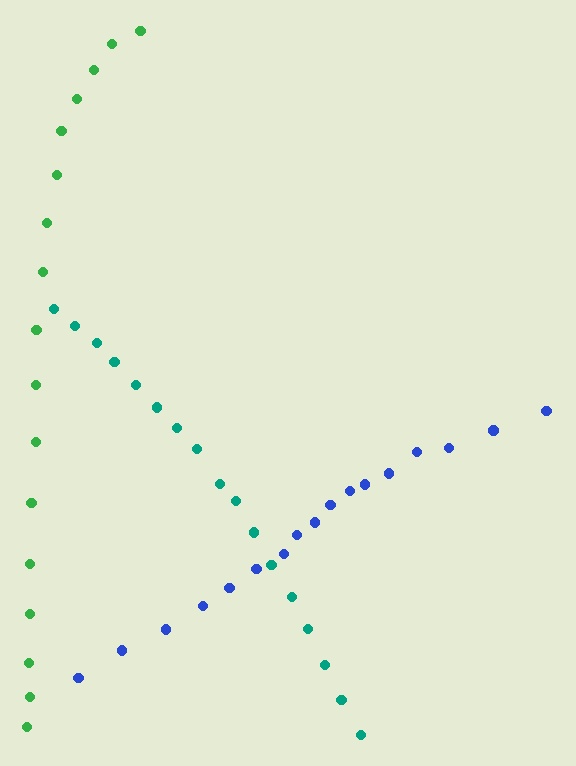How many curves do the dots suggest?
There are 3 distinct paths.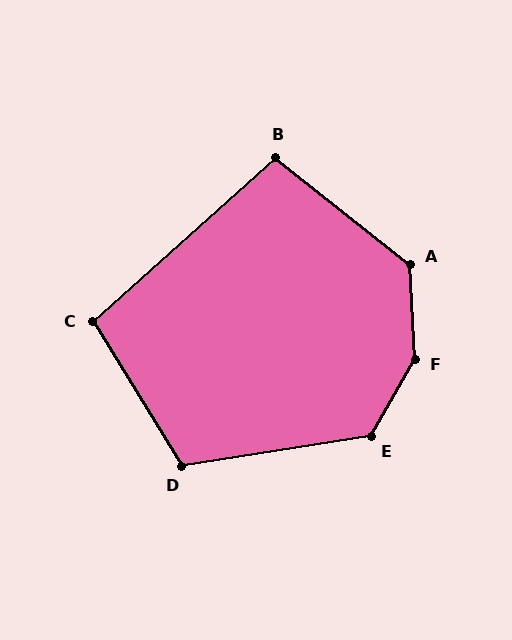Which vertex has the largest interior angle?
F, at approximately 148 degrees.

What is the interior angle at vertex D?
Approximately 113 degrees (obtuse).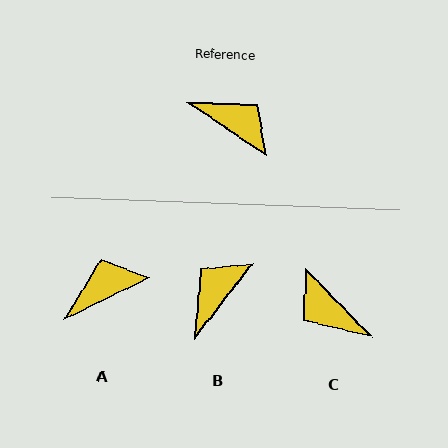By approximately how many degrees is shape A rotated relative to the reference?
Approximately 60 degrees counter-clockwise.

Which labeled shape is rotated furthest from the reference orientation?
C, about 169 degrees away.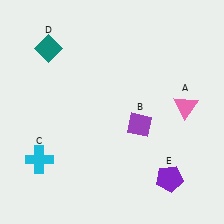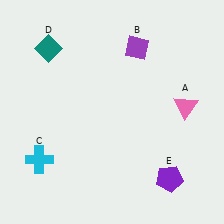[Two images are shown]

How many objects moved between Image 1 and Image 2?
1 object moved between the two images.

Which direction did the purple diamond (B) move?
The purple diamond (B) moved up.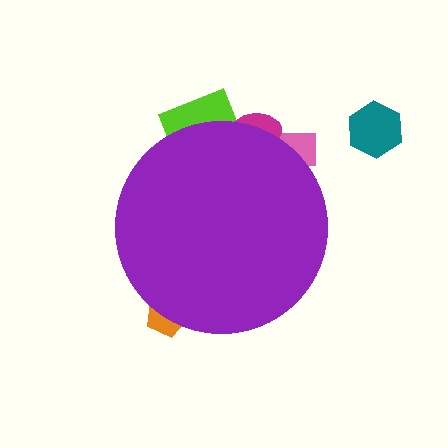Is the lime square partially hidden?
Yes, the lime square is partially hidden behind the purple circle.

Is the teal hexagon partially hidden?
No, the teal hexagon is fully visible.